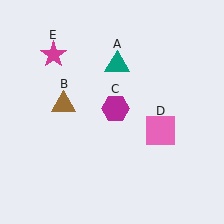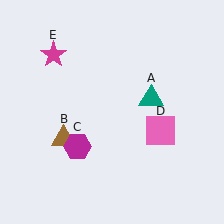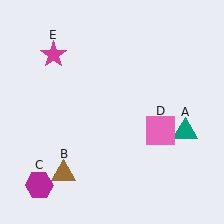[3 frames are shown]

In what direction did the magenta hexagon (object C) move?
The magenta hexagon (object C) moved down and to the left.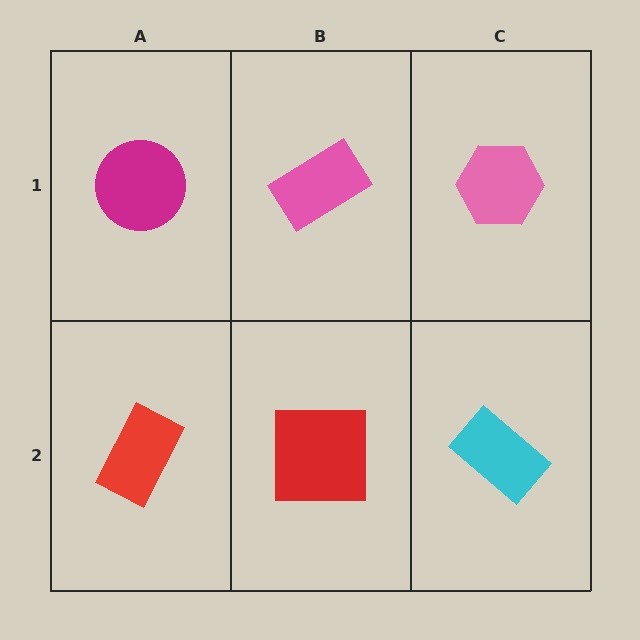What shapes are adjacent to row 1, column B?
A red square (row 2, column B), a magenta circle (row 1, column A), a pink hexagon (row 1, column C).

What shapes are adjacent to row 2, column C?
A pink hexagon (row 1, column C), a red square (row 2, column B).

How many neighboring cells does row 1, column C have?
2.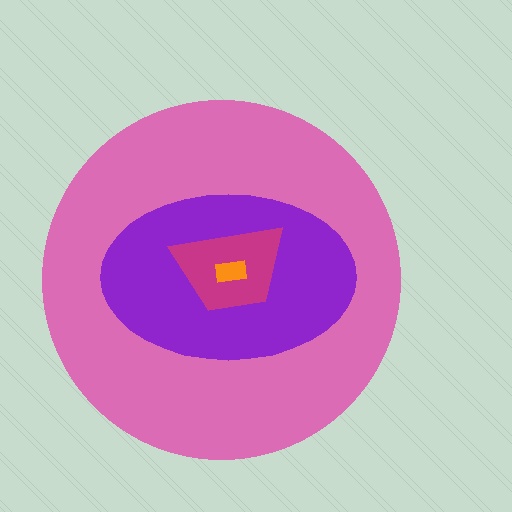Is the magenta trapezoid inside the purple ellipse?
Yes.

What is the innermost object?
The orange rectangle.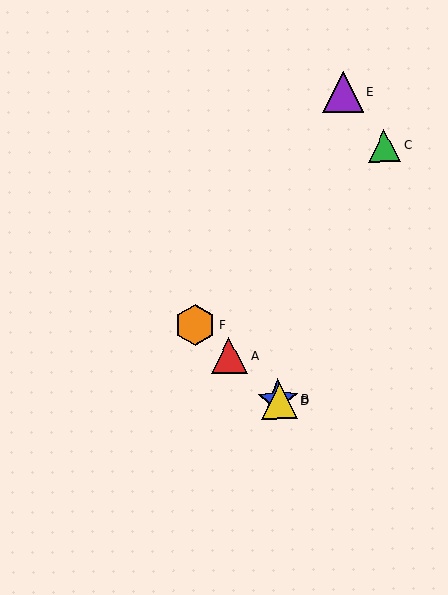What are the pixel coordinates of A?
Object A is at (229, 356).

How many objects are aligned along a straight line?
4 objects (A, B, D, F) are aligned along a straight line.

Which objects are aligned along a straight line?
Objects A, B, D, F are aligned along a straight line.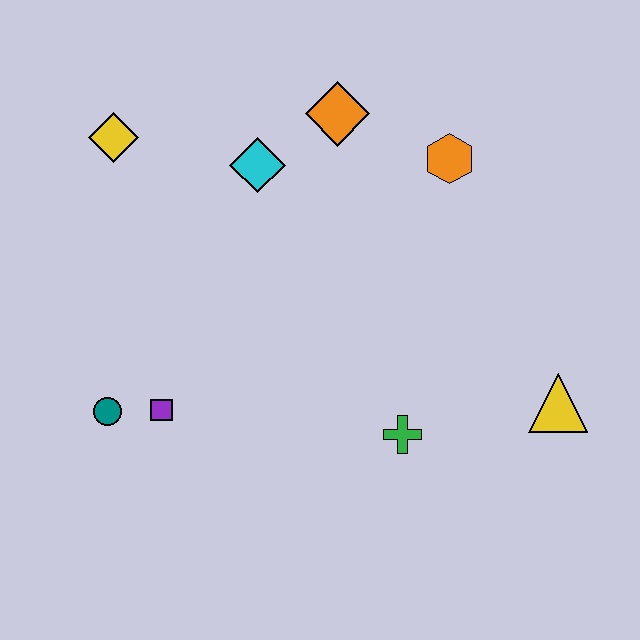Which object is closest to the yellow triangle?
The green cross is closest to the yellow triangle.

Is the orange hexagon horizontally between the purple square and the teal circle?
No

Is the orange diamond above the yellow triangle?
Yes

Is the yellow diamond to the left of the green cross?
Yes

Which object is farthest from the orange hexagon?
The teal circle is farthest from the orange hexagon.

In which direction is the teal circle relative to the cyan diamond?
The teal circle is below the cyan diamond.